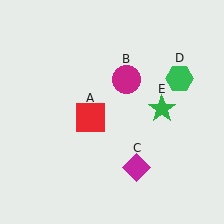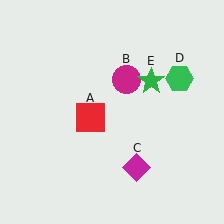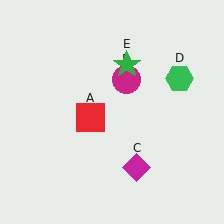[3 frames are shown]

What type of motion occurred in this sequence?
The green star (object E) rotated counterclockwise around the center of the scene.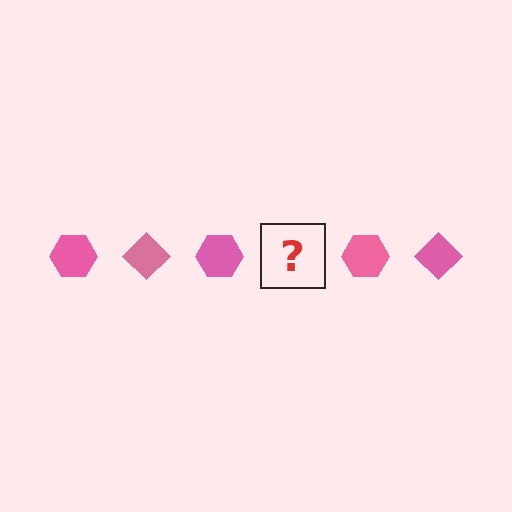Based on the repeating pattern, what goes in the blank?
The blank should be a pink diamond.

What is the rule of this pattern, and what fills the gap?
The rule is that the pattern cycles through hexagon, diamond shapes in pink. The gap should be filled with a pink diamond.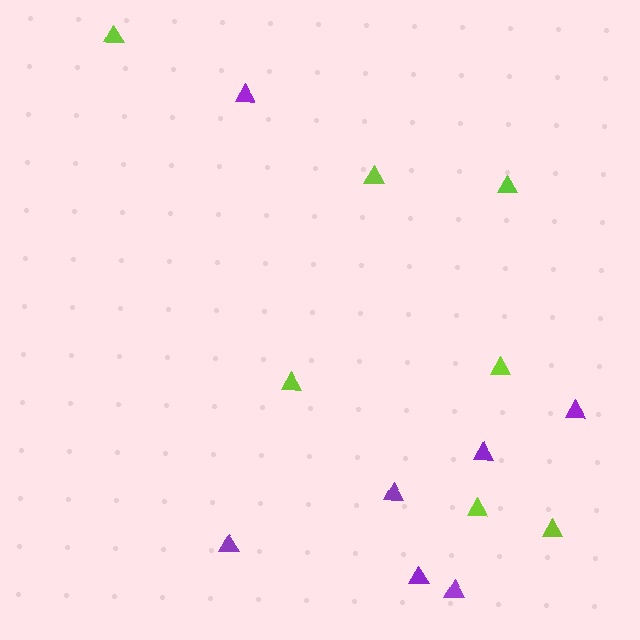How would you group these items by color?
There are 2 groups: one group of purple triangles (7) and one group of lime triangles (7).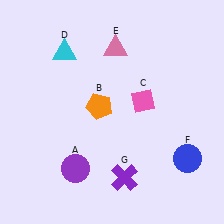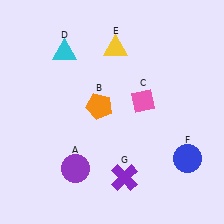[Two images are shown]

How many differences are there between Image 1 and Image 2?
There is 1 difference between the two images.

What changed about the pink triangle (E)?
In Image 1, E is pink. In Image 2, it changed to yellow.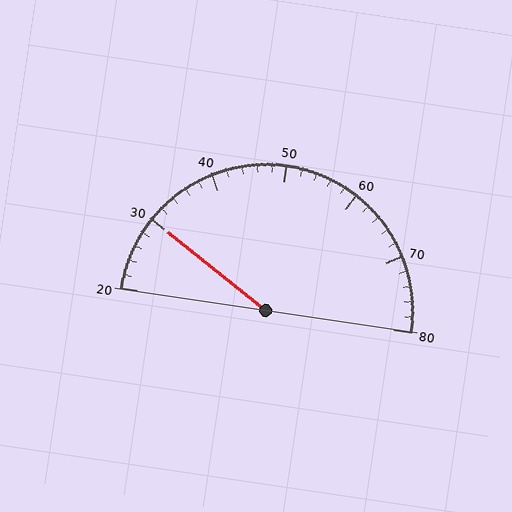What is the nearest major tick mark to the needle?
The nearest major tick mark is 30.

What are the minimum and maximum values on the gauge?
The gauge ranges from 20 to 80.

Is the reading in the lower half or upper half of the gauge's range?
The reading is in the lower half of the range (20 to 80).